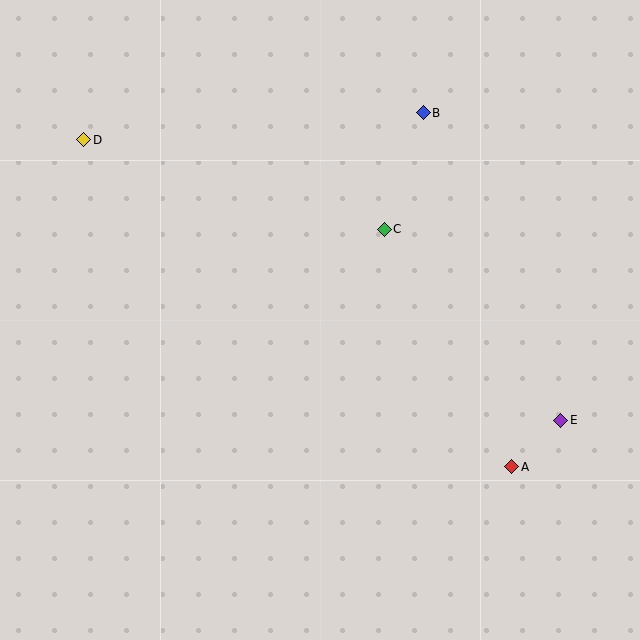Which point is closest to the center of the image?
Point C at (384, 229) is closest to the center.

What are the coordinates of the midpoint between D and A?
The midpoint between D and A is at (298, 303).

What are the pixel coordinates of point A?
Point A is at (512, 467).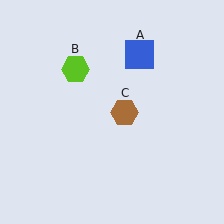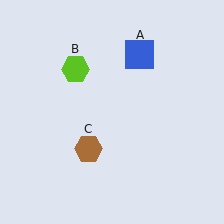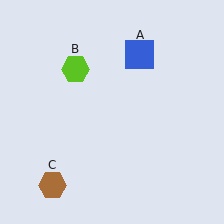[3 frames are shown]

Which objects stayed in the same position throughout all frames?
Blue square (object A) and lime hexagon (object B) remained stationary.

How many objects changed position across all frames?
1 object changed position: brown hexagon (object C).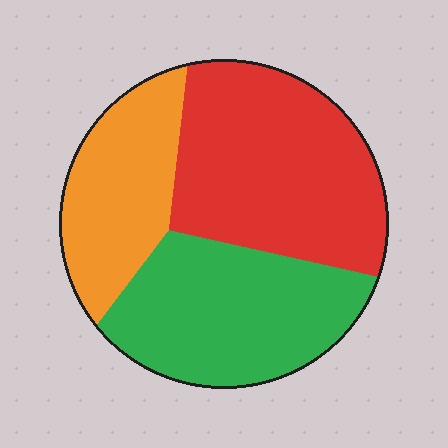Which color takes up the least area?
Orange, at roughly 25%.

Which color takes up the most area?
Red, at roughly 40%.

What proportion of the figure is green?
Green covers roughly 35% of the figure.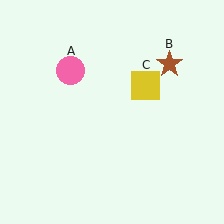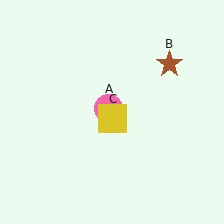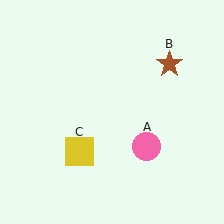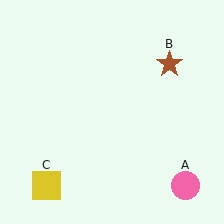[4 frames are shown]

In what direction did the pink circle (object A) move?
The pink circle (object A) moved down and to the right.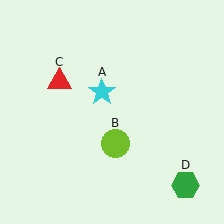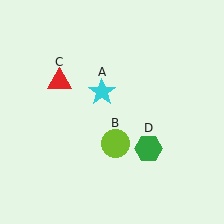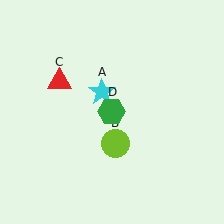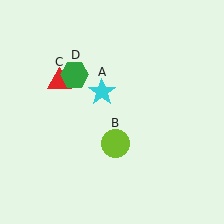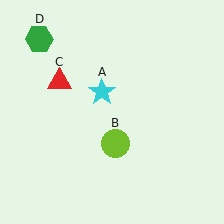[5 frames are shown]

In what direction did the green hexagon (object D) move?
The green hexagon (object D) moved up and to the left.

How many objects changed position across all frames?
1 object changed position: green hexagon (object D).